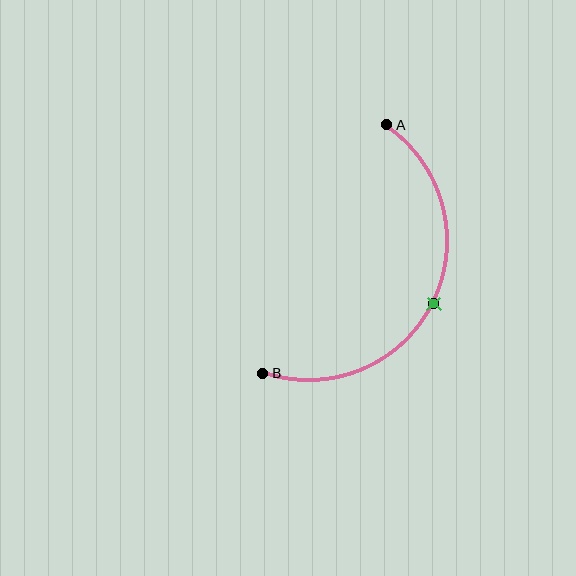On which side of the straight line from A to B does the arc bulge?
The arc bulges to the right of the straight line connecting A and B.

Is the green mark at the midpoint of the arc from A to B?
Yes. The green mark lies on the arc at equal arc-length from both A and B — it is the arc midpoint.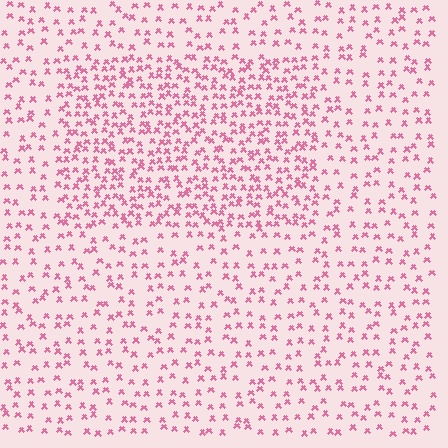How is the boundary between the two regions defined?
The boundary is defined by a change in element density (approximately 2.0x ratio). All elements are the same color, size, and shape.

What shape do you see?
I see a rectangle.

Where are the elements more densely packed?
The elements are more densely packed inside the rectangle boundary.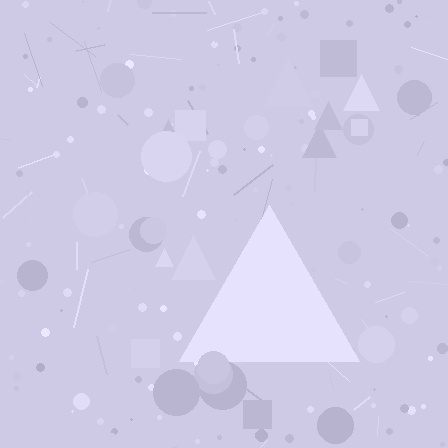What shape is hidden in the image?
A triangle is hidden in the image.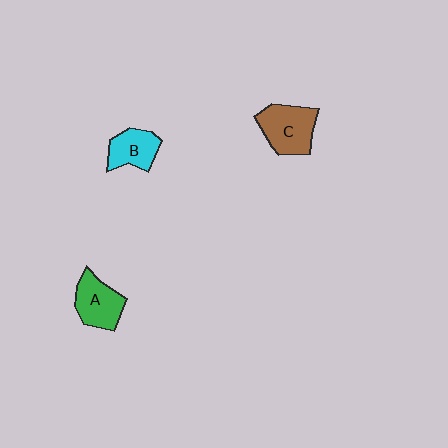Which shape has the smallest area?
Shape B (cyan).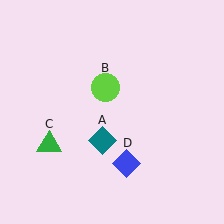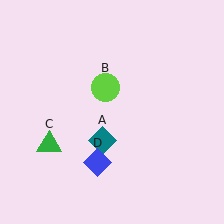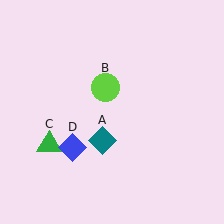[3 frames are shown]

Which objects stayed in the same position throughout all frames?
Teal diamond (object A) and lime circle (object B) and green triangle (object C) remained stationary.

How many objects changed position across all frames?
1 object changed position: blue diamond (object D).